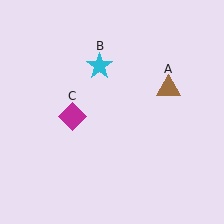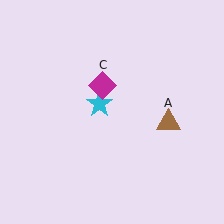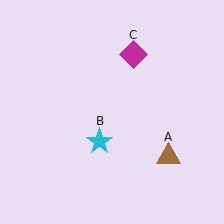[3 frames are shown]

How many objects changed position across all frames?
3 objects changed position: brown triangle (object A), cyan star (object B), magenta diamond (object C).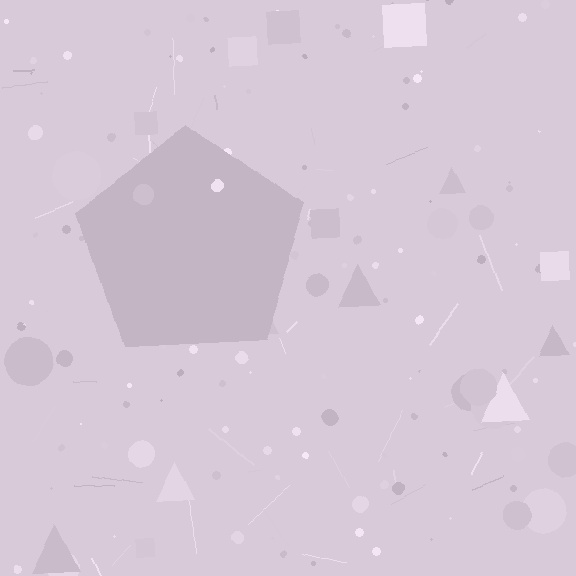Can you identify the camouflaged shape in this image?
The camouflaged shape is a pentagon.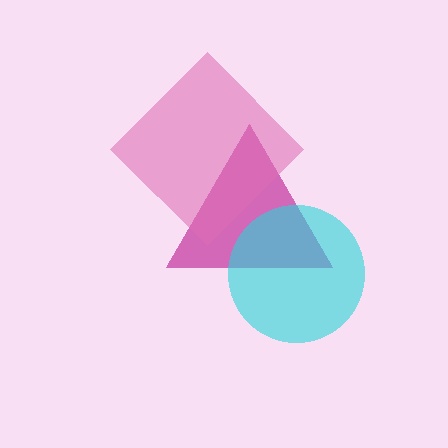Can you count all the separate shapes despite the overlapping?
Yes, there are 3 separate shapes.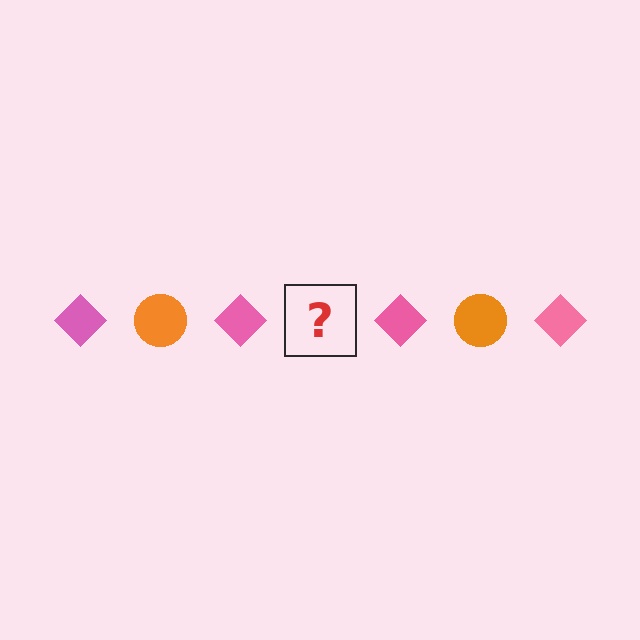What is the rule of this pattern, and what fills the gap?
The rule is that the pattern alternates between pink diamond and orange circle. The gap should be filled with an orange circle.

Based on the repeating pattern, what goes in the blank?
The blank should be an orange circle.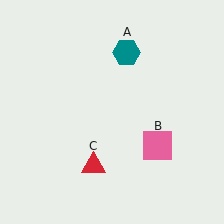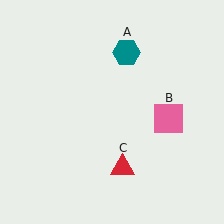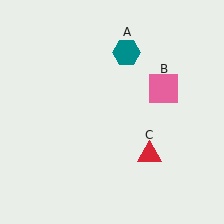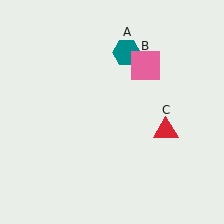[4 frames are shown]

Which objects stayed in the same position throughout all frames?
Teal hexagon (object A) remained stationary.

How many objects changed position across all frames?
2 objects changed position: pink square (object B), red triangle (object C).